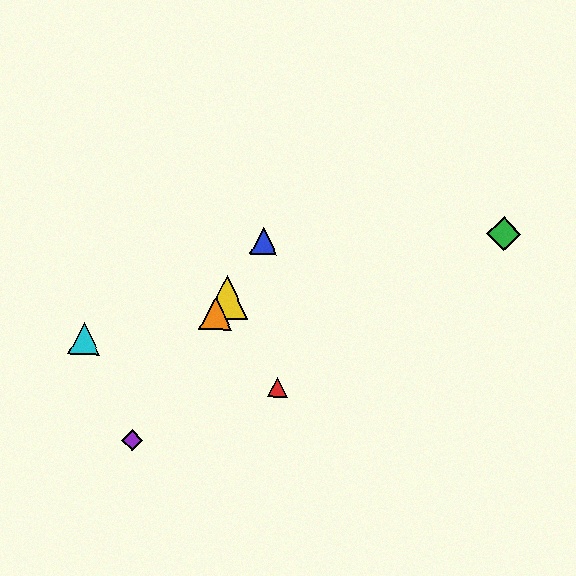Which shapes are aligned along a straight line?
The blue triangle, the yellow triangle, the purple diamond, the orange triangle are aligned along a straight line.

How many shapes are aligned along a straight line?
4 shapes (the blue triangle, the yellow triangle, the purple diamond, the orange triangle) are aligned along a straight line.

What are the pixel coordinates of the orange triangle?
The orange triangle is at (216, 313).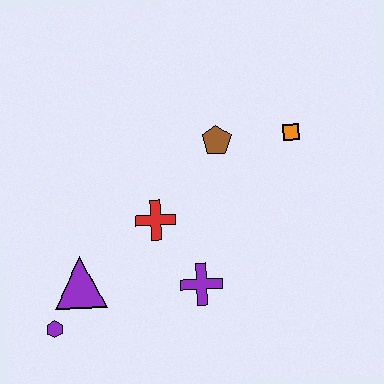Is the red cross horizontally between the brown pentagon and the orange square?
No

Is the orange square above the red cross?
Yes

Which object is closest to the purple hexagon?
The purple triangle is closest to the purple hexagon.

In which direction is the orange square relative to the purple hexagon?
The orange square is to the right of the purple hexagon.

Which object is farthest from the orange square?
The purple hexagon is farthest from the orange square.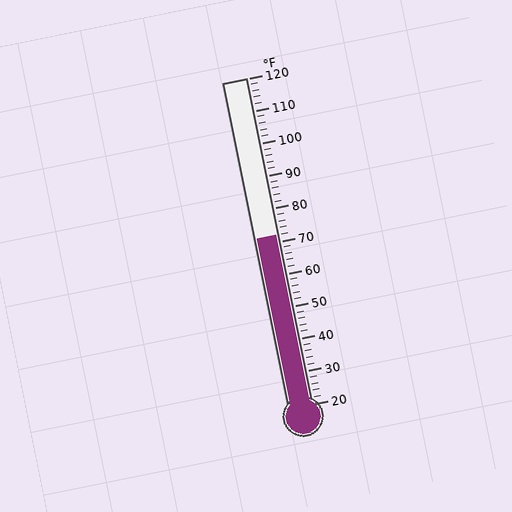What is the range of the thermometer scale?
The thermometer scale ranges from 20°F to 120°F.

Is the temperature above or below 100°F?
The temperature is below 100°F.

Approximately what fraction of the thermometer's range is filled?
The thermometer is filled to approximately 50% of its range.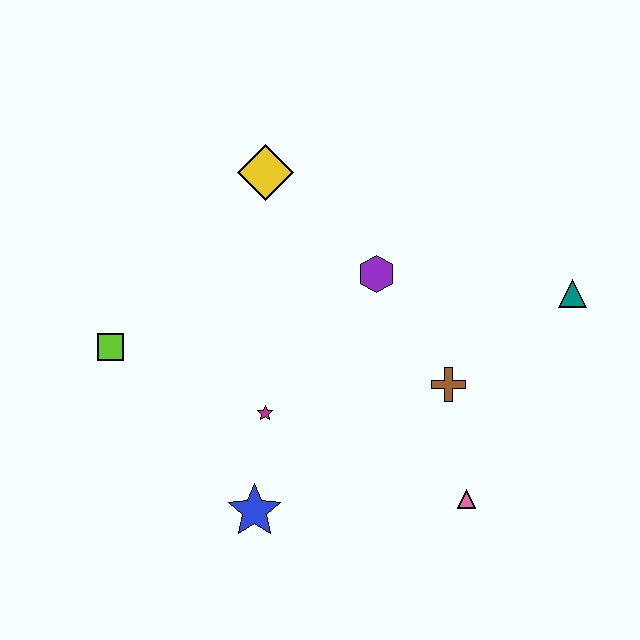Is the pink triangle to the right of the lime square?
Yes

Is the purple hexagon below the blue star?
No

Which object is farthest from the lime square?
The teal triangle is farthest from the lime square.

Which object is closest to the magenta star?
The blue star is closest to the magenta star.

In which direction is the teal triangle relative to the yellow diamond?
The teal triangle is to the right of the yellow diamond.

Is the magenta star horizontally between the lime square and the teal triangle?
Yes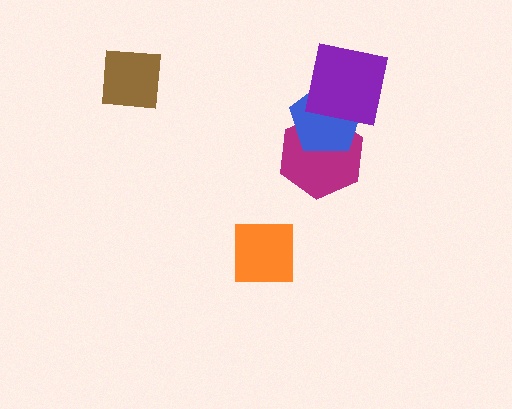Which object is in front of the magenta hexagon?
The blue pentagon is in front of the magenta hexagon.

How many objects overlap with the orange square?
0 objects overlap with the orange square.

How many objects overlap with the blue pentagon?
2 objects overlap with the blue pentagon.